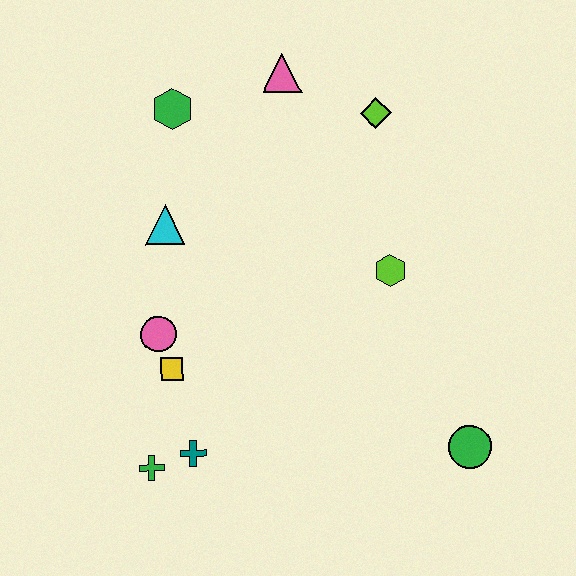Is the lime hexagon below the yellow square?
No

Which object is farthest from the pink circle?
The green circle is farthest from the pink circle.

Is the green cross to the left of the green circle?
Yes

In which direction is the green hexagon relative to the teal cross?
The green hexagon is above the teal cross.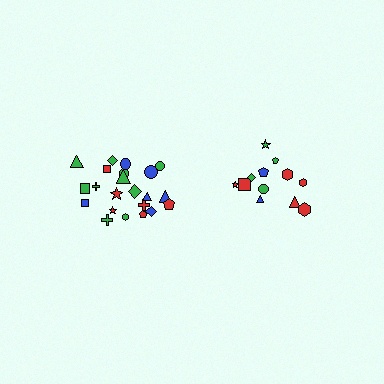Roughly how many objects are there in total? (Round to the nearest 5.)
Roughly 35 objects in total.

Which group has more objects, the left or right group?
The left group.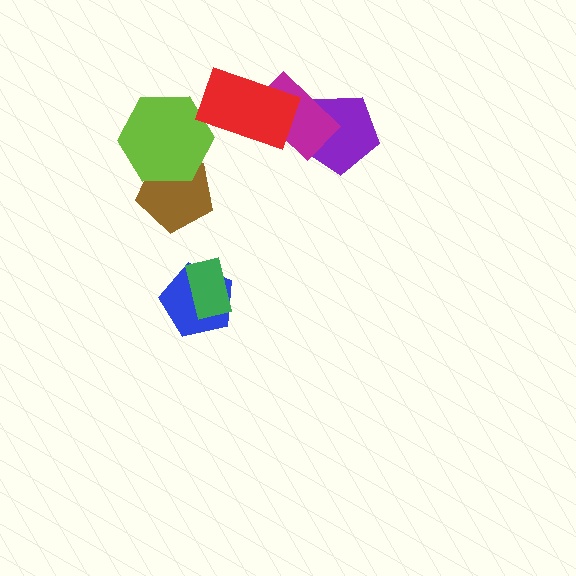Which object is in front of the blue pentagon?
The green rectangle is in front of the blue pentagon.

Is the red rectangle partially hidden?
No, no other shape covers it.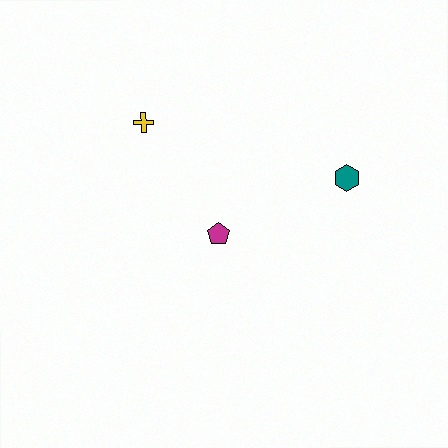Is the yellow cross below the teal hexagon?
No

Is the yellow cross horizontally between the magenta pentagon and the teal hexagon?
No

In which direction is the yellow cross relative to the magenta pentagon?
The yellow cross is above the magenta pentagon.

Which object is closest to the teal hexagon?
The magenta pentagon is closest to the teal hexagon.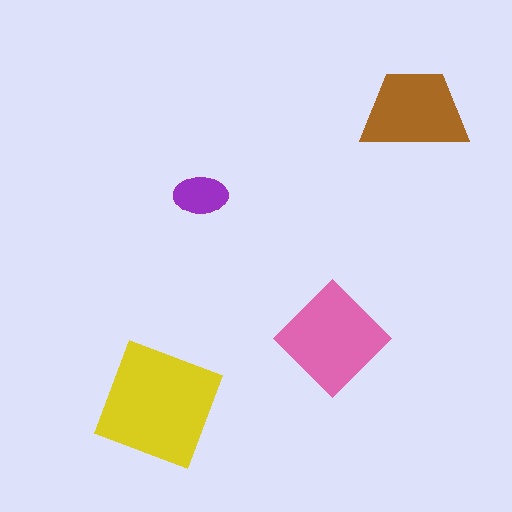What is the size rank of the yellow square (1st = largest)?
1st.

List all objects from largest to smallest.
The yellow square, the pink diamond, the brown trapezoid, the purple ellipse.